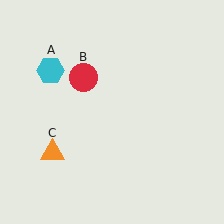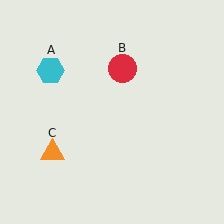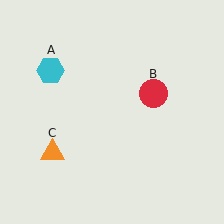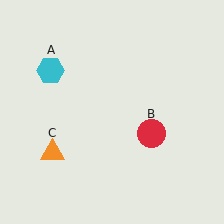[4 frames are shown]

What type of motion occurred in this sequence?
The red circle (object B) rotated clockwise around the center of the scene.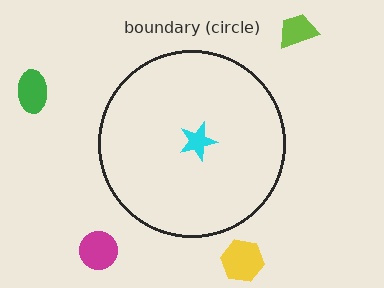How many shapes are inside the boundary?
1 inside, 4 outside.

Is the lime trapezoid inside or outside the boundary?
Outside.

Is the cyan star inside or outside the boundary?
Inside.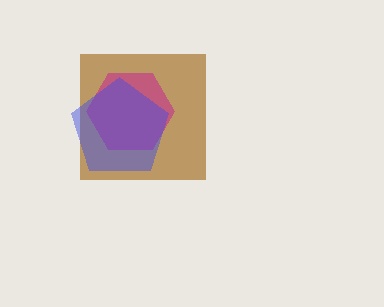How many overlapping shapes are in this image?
There are 3 overlapping shapes in the image.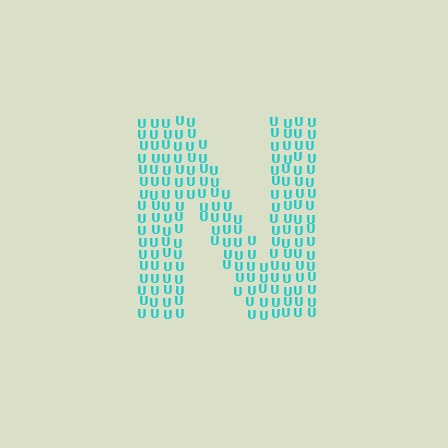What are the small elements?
The small elements are letter U's.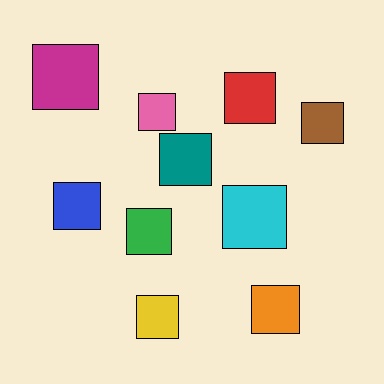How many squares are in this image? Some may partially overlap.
There are 10 squares.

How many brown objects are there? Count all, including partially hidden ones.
There is 1 brown object.